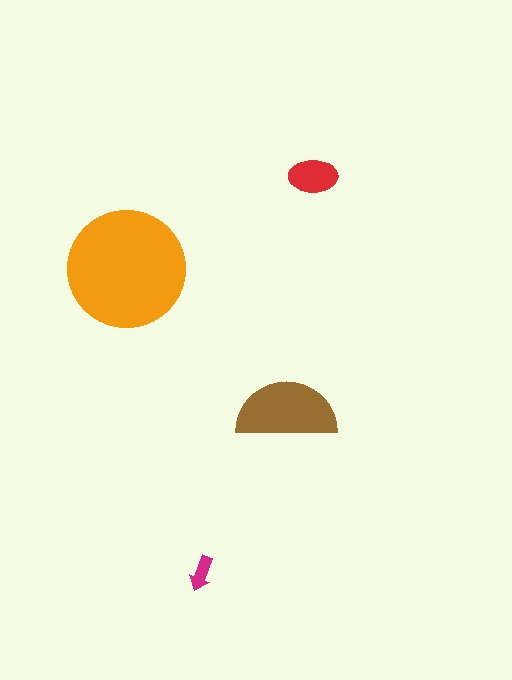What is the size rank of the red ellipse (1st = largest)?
3rd.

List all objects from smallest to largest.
The magenta arrow, the red ellipse, the brown semicircle, the orange circle.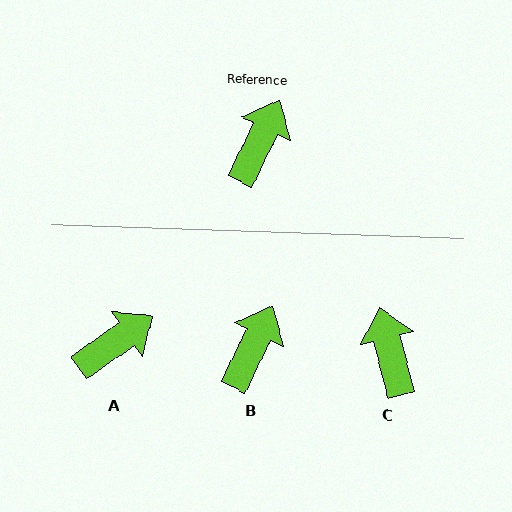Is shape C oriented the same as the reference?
No, it is off by about 40 degrees.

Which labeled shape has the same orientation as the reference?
B.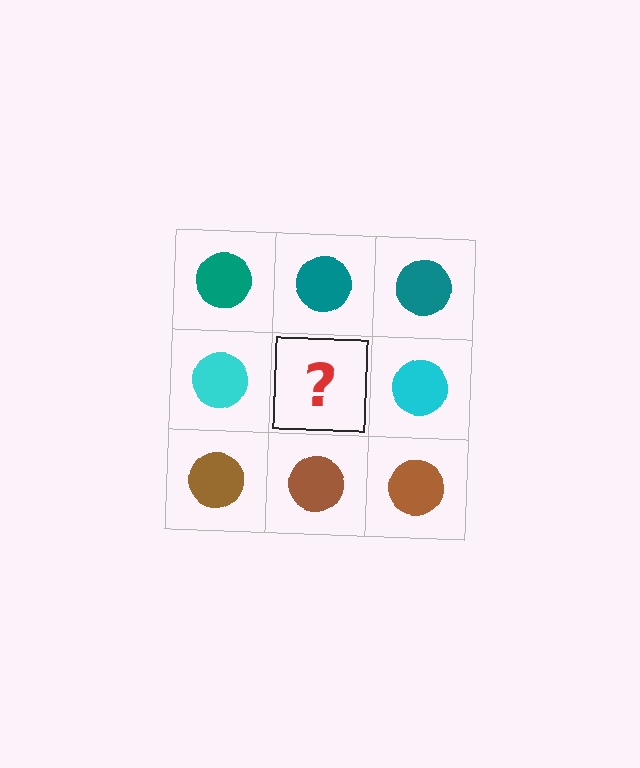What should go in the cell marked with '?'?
The missing cell should contain a cyan circle.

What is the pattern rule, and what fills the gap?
The rule is that each row has a consistent color. The gap should be filled with a cyan circle.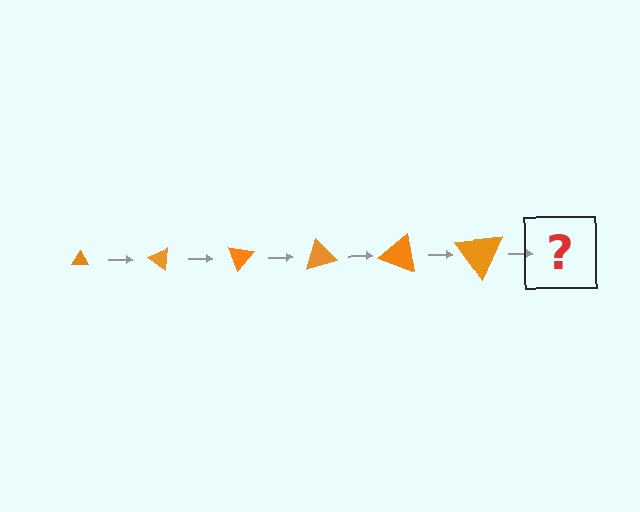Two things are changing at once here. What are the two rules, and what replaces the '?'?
The two rules are that the triangle grows larger each step and it rotates 35 degrees each step. The '?' should be a triangle, larger than the previous one and rotated 210 degrees from the start.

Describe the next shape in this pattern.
It should be a triangle, larger than the previous one and rotated 210 degrees from the start.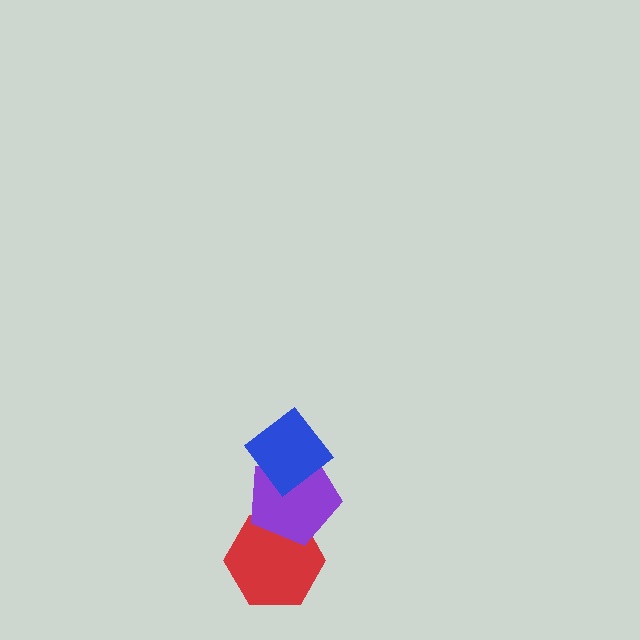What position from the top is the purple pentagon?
The purple pentagon is 2nd from the top.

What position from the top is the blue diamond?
The blue diamond is 1st from the top.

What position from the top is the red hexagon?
The red hexagon is 3rd from the top.